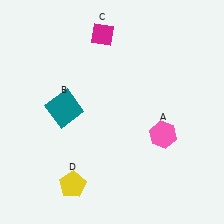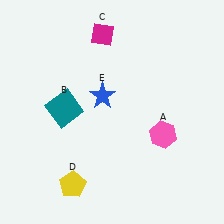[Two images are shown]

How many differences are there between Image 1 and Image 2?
There is 1 difference between the two images.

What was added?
A blue star (E) was added in Image 2.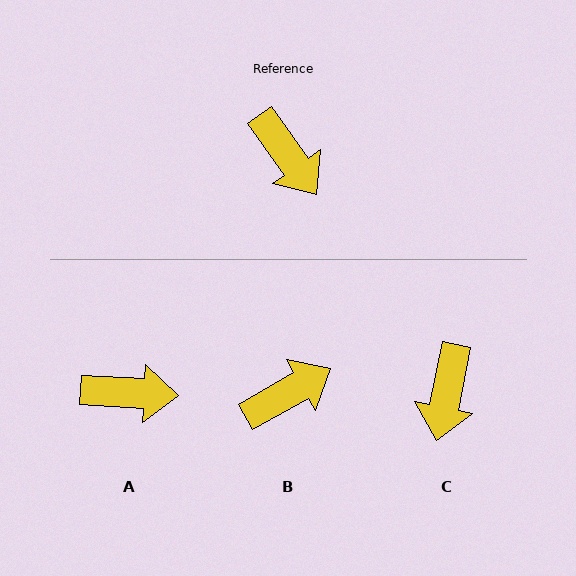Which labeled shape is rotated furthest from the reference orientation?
B, about 84 degrees away.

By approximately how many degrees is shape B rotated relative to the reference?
Approximately 84 degrees counter-clockwise.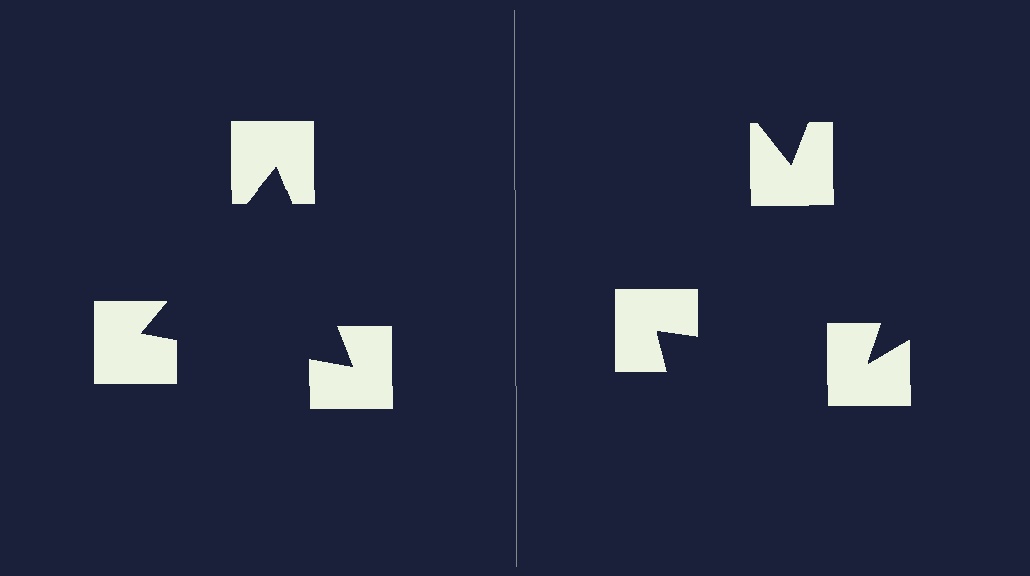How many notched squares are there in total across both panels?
6 — 3 on each side.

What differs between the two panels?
The notched squares are positioned identically on both sides; only the wedge orientations differ. On the left they align to a triangle; on the right they are misaligned.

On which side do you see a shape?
An illusory triangle appears on the left side. On the right side the wedge cuts are rotated, so no coherent shape forms.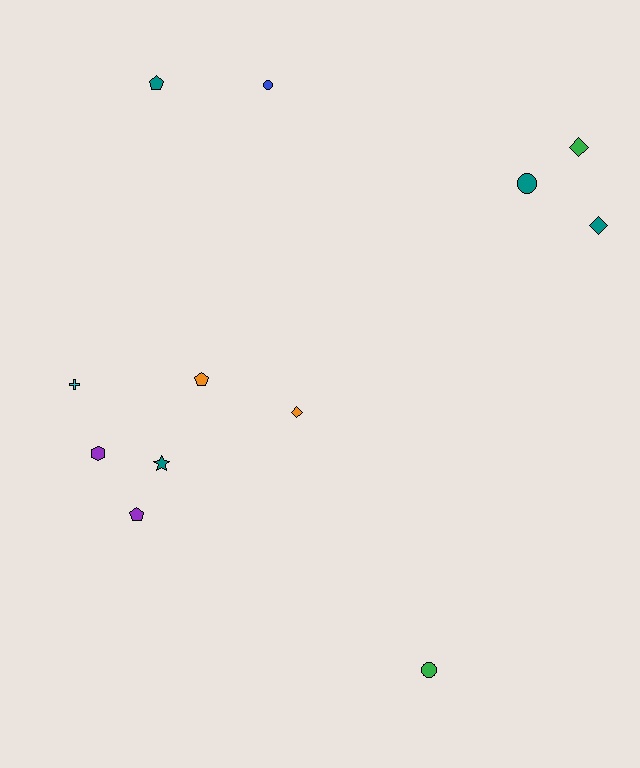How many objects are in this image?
There are 12 objects.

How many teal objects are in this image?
There are 4 teal objects.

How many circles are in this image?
There are 3 circles.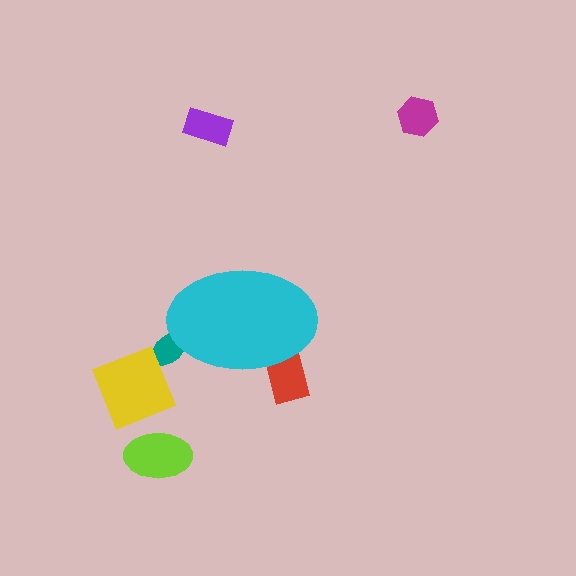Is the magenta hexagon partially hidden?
No, the magenta hexagon is fully visible.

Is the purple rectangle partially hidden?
No, the purple rectangle is fully visible.